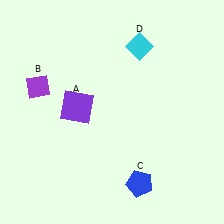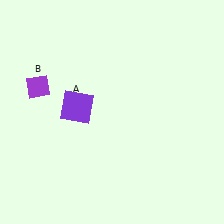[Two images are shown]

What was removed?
The blue pentagon (C), the cyan diamond (D) were removed in Image 2.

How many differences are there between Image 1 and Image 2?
There are 2 differences between the two images.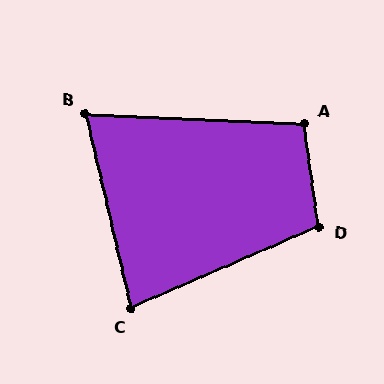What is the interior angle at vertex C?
Approximately 80 degrees (acute).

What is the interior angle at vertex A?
Approximately 100 degrees (obtuse).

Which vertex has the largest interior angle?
D, at approximately 105 degrees.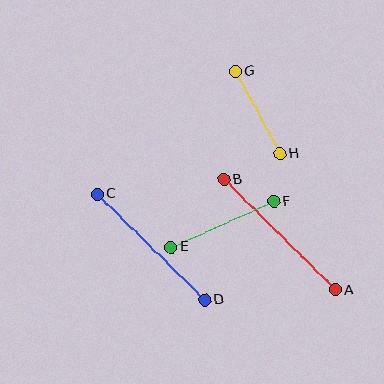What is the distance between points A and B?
The distance is approximately 157 pixels.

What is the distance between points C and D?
The distance is approximately 151 pixels.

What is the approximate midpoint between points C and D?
The midpoint is at approximately (151, 247) pixels.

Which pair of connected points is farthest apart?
Points A and B are farthest apart.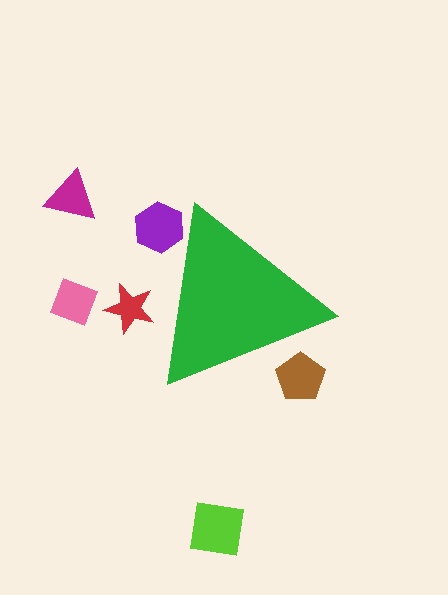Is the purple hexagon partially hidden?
Yes, the purple hexagon is partially hidden behind the green triangle.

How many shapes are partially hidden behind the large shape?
3 shapes are partially hidden.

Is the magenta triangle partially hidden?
No, the magenta triangle is fully visible.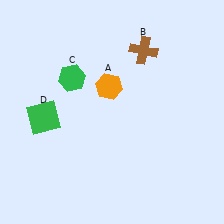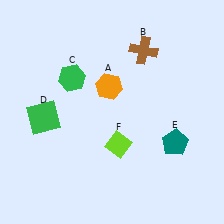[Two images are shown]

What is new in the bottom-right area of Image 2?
A lime diamond (F) was added in the bottom-right area of Image 2.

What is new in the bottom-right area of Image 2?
A teal pentagon (E) was added in the bottom-right area of Image 2.